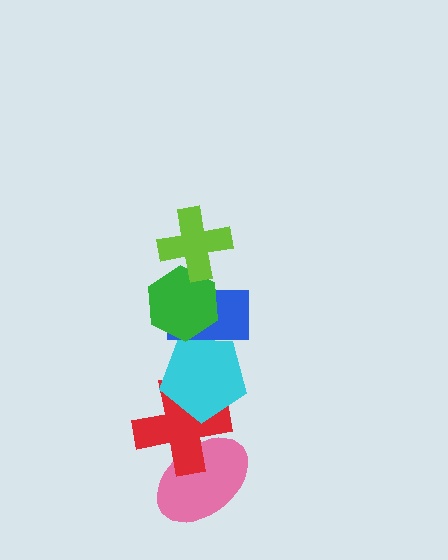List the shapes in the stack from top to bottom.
From top to bottom: the lime cross, the green hexagon, the blue rectangle, the cyan pentagon, the red cross, the pink ellipse.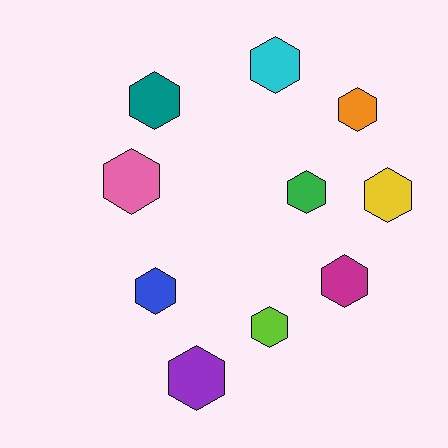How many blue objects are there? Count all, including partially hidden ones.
There is 1 blue object.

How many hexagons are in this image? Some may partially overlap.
There are 10 hexagons.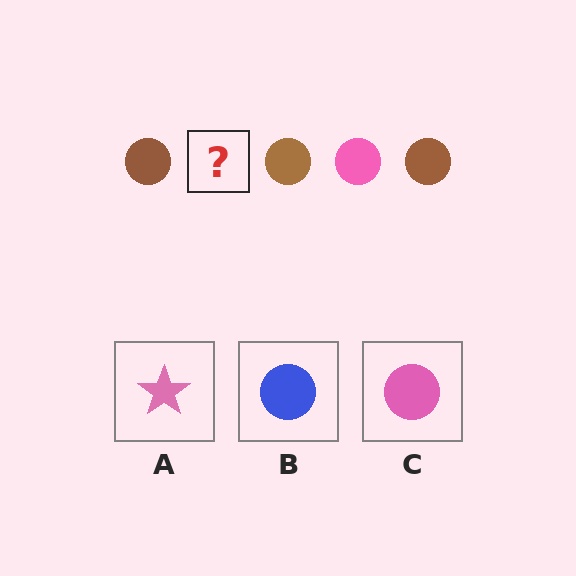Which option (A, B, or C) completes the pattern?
C.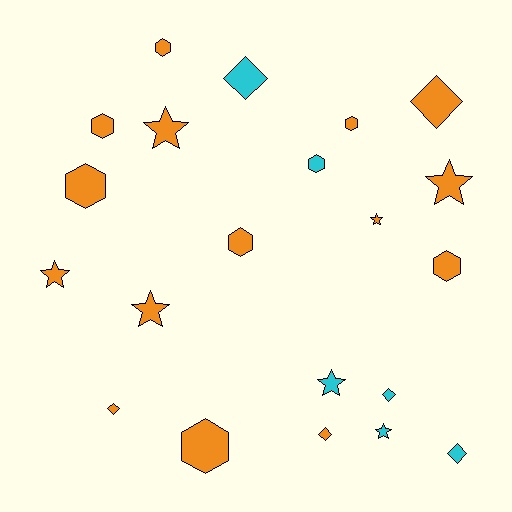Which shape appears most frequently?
Hexagon, with 8 objects.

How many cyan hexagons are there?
There is 1 cyan hexagon.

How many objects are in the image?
There are 21 objects.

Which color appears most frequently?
Orange, with 15 objects.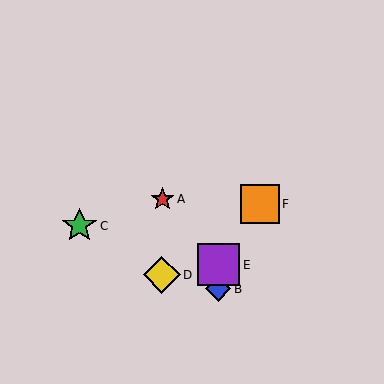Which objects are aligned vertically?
Objects B, E are aligned vertically.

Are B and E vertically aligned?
Yes, both are at x≈218.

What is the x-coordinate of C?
Object C is at x≈79.